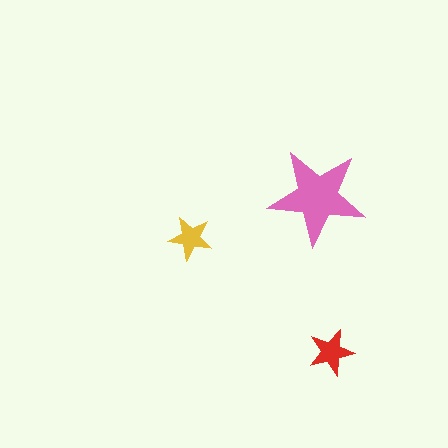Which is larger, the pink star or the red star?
The pink one.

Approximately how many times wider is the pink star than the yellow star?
About 2 times wider.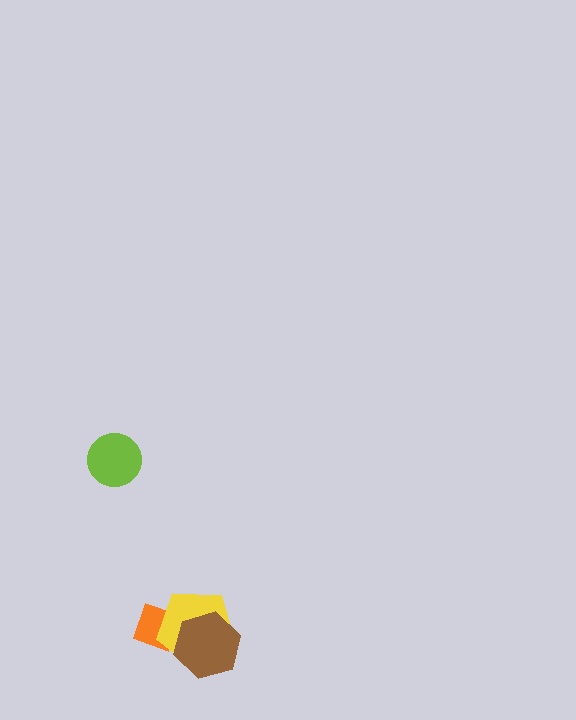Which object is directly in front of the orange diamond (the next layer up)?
The yellow pentagon is directly in front of the orange diamond.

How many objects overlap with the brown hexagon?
2 objects overlap with the brown hexagon.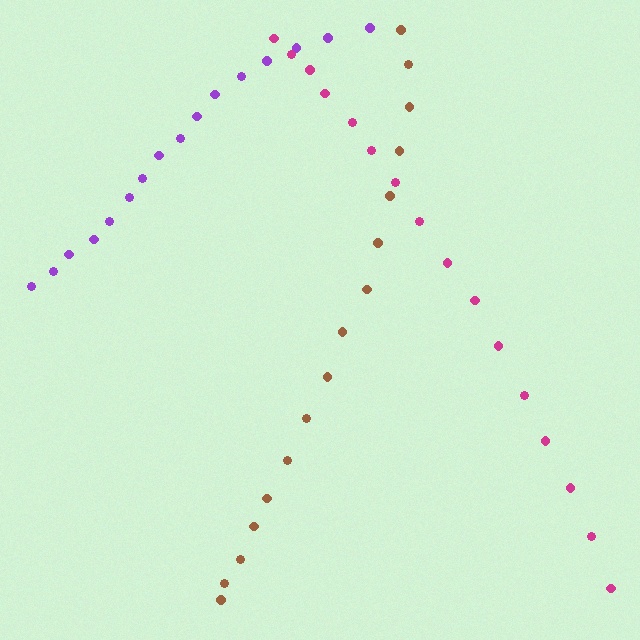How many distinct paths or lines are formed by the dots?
There are 3 distinct paths.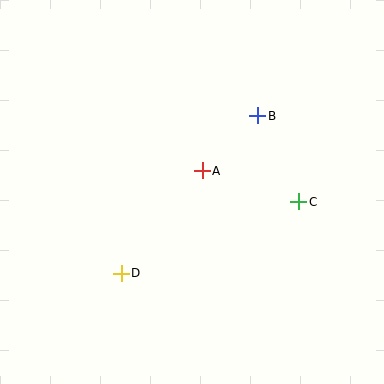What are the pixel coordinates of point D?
Point D is at (121, 273).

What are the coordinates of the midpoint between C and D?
The midpoint between C and D is at (210, 237).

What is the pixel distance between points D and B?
The distance between D and B is 209 pixels.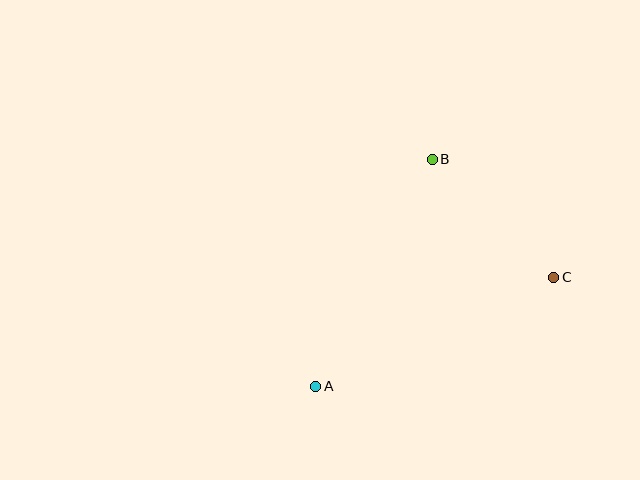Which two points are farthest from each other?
Points A and C are farthest from each other.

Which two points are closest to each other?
Points B and C are closest to each other.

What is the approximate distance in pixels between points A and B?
The distance between A and B is approximately 255 pixels.